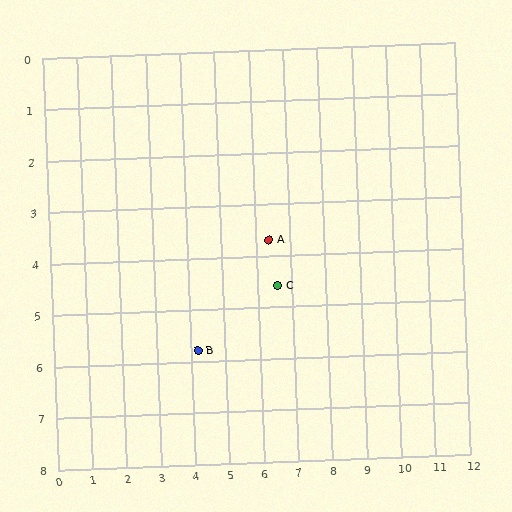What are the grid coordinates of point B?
Point B is at approximately (4.2, 5.8).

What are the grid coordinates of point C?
Point C is at approximately (6.6, 4.6).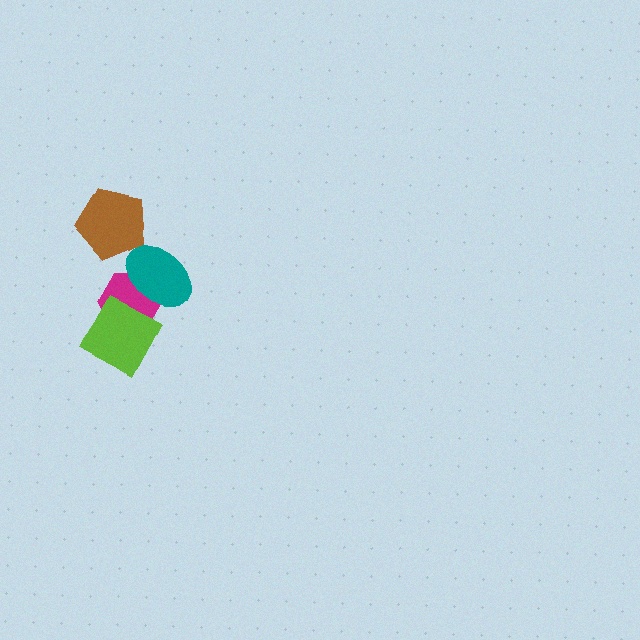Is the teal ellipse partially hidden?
No, no other shape covers it.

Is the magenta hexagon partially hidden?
Yes, it is partially covered by another shape.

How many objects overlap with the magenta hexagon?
2 objects overlap with the magenta hexagon.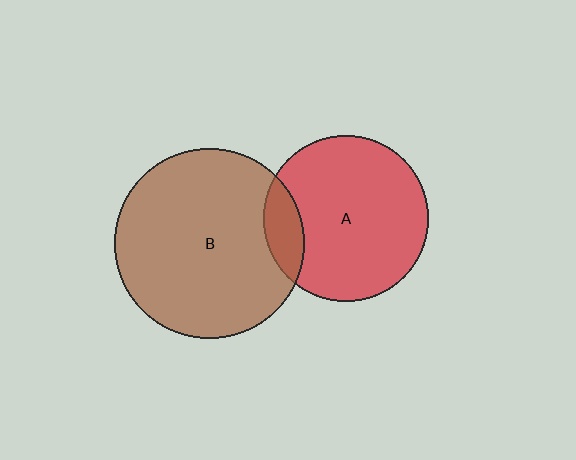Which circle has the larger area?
Circle B (brown).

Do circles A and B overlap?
Yes.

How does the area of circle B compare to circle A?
Approximately 1.3 times.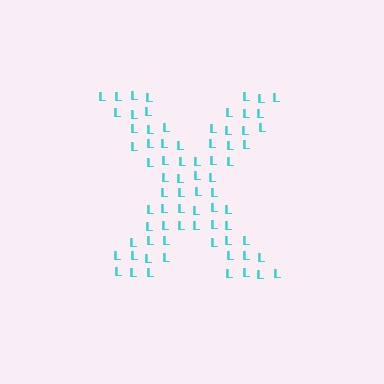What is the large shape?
The large shape is the letter X.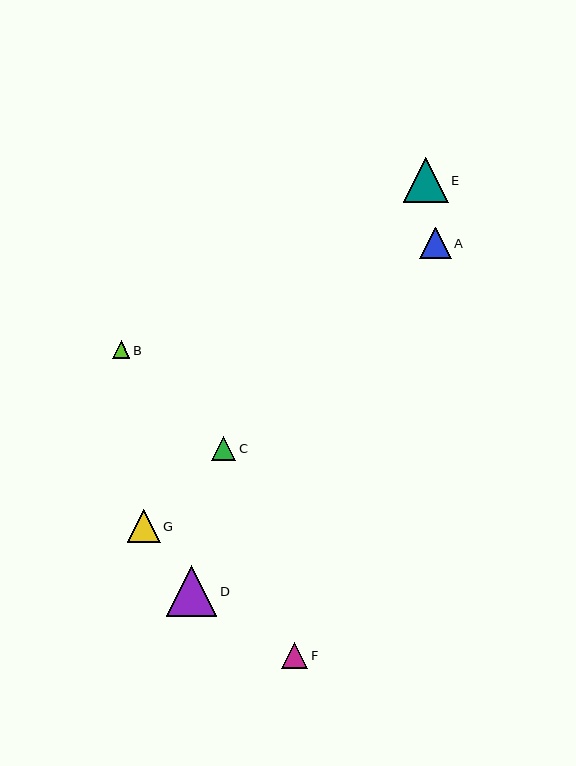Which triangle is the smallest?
Triangle B is the smallest with a size of approximately 18 pixels.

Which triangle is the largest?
Triangle D is the largest with a size of approximately 51 pixels.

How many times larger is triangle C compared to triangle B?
Triangle C is approximately 1.4 times the size of triangle B.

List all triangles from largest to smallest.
From largest to smallest: D, E, G, A, F, C, B.